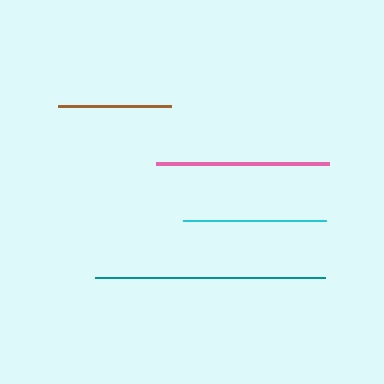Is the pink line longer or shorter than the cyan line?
The pink line is longer than the cyan line.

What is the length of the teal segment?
The teal segment is approximately 230 pixels long.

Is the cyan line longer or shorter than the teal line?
The teal line is longer than the cyan line.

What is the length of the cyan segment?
The cyan segment is approximately 144 pixels long.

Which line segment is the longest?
The teal line is the longest at approximately 230 pixels.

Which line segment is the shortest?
The brown line is the shortest at approximately 113 pixels.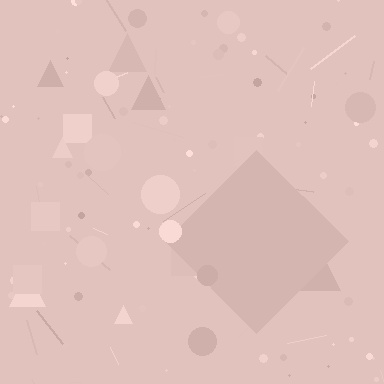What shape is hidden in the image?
A diamond is hidden in the image.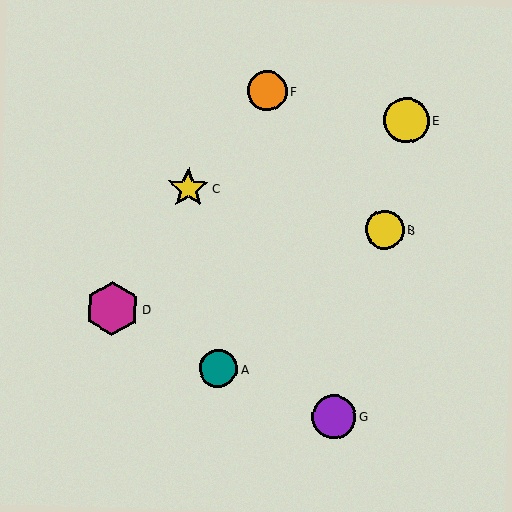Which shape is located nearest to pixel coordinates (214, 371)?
The teal circle (labeled A) at (218, 369) is nearest to that location.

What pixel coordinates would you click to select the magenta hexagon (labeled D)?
Click at (112, 309) to select the magenta hexagon D.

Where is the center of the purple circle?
The center of the purple circle is at (334, 416).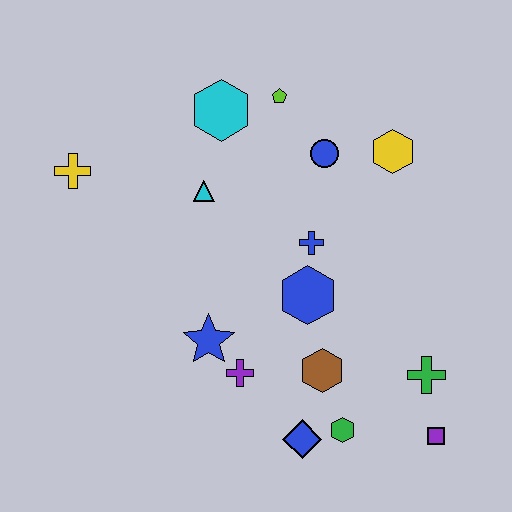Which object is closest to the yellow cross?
The cyan triangle is closest to the yellow cross.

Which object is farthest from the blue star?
The yellow hexagon is farthest from the blue star.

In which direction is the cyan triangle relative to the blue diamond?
The cyan triangle is above the blue diamond.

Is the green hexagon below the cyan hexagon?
Yes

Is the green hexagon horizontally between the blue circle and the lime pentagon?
No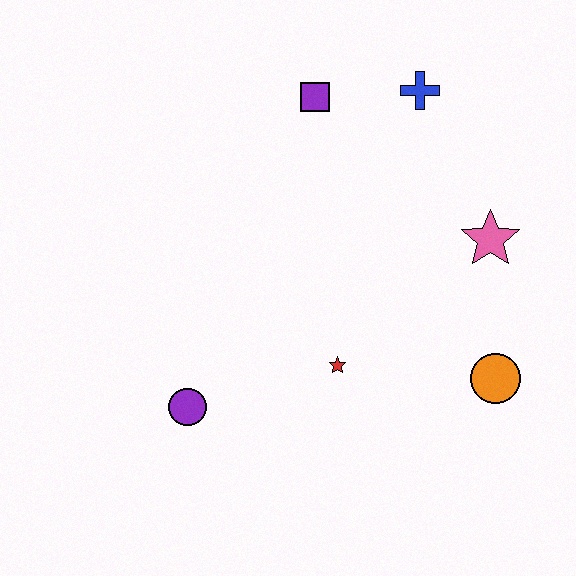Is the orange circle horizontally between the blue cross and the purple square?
No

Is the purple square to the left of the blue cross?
Yes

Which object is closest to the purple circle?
The red star is closest to the purple circle.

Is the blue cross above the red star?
Yes